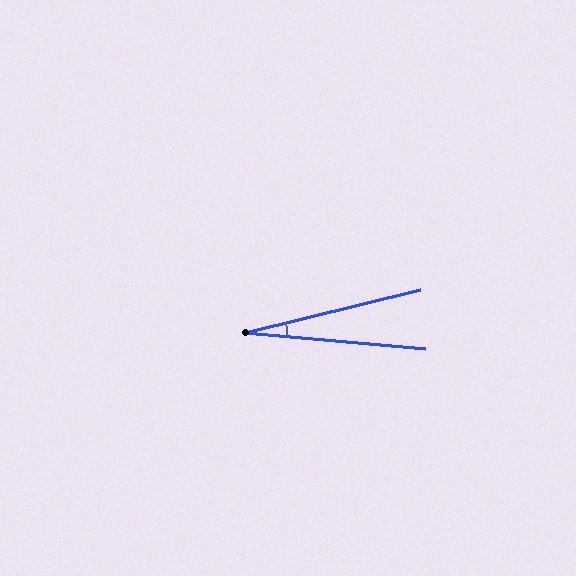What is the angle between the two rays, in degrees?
Approximately 19 degrees.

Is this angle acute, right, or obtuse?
It is acute.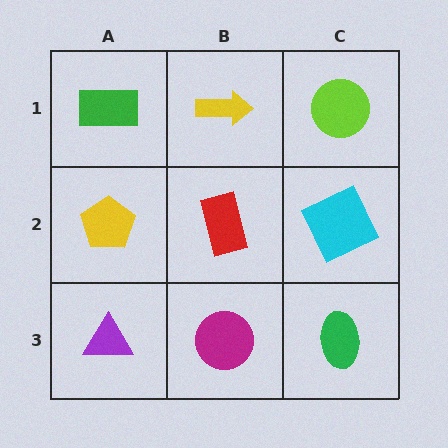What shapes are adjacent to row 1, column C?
A cyan square (row 2, column C), a yellow arrow (row 1, column B).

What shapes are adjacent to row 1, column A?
A yellow pentagon (row 2, column A), a yellow arrow (row 1, column B).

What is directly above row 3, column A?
A yellow pentagon.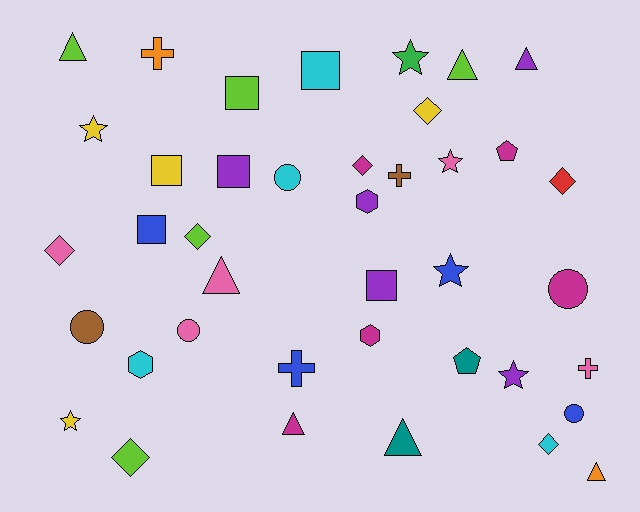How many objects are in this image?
There are 40 objects.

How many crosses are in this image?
There are 4 crosses.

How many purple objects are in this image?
There are 5 purple objects.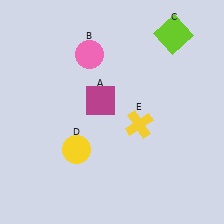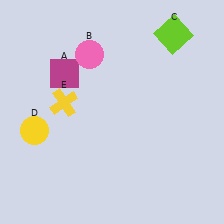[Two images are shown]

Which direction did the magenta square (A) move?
The magenta square (A) moved left.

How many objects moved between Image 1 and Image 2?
3 objects moved between the two images.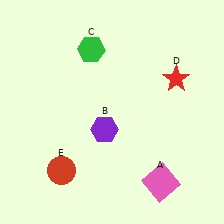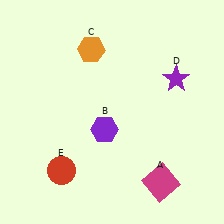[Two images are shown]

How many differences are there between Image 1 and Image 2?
There are 3 differences between the two images.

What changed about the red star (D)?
In Image 1, D is red. In Image 2, it changed to purple.